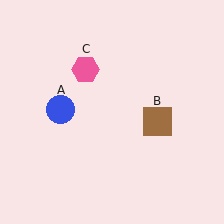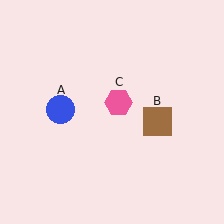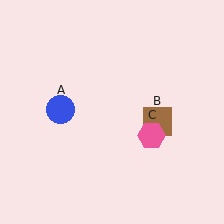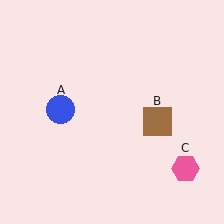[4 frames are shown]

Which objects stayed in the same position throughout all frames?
Blue circle (object A) and brown square (object B) remained stationary.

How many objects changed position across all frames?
1 object changed position: pink hexagon (object C).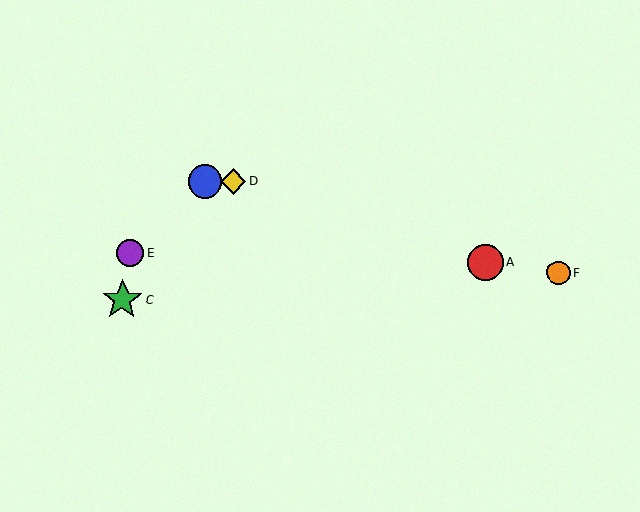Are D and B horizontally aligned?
Yes, both are at y≈181.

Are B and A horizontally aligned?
No, B is at y≈181 and A is at y≈262.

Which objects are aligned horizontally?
Objects B, D are aligned horizontally.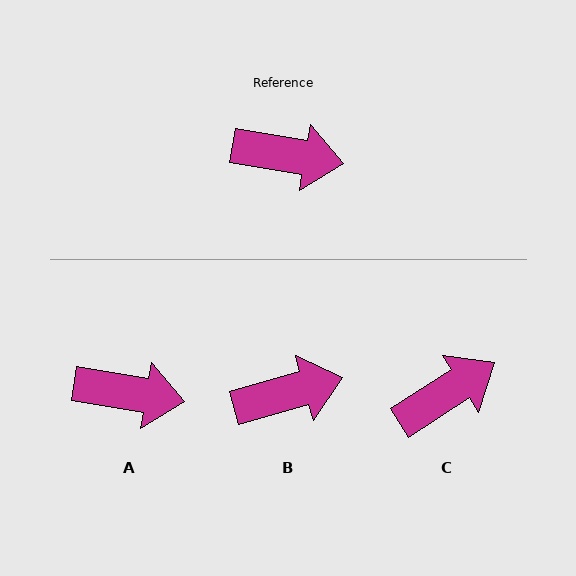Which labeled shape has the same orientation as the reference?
A.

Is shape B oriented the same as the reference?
No, it is off by about 25 degrees.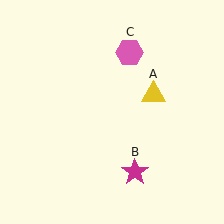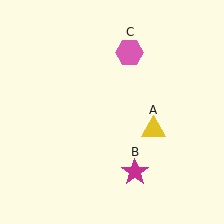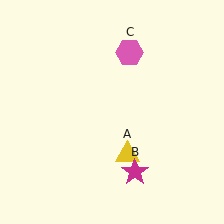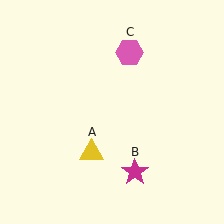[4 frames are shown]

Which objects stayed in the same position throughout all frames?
Magenta star (object B) and pink hexagon (object C) remained stationary.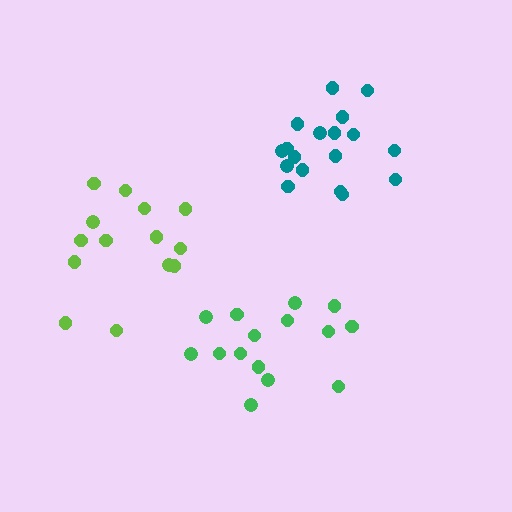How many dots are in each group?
Group 1: 15 dots, Group 2: 18 dots, Group 3: 14 dots (47 total).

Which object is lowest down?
The green cluster is bottommost.